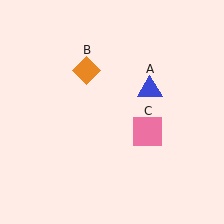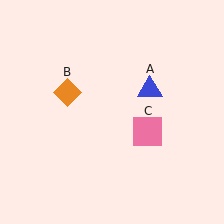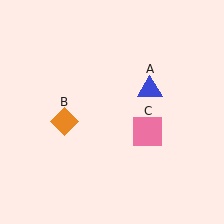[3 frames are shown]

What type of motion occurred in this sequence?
The orange diamond (object B) rotated counterclockwise around the center of the scene.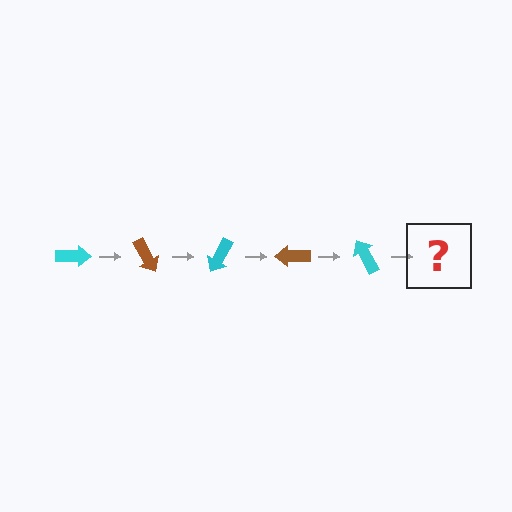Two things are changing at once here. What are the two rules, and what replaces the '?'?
The two rules are that it rotates 60 degrees each step and the color cycles through cyan and brown. The '?' should be a brown arrow, rotated 300 degrees from the start.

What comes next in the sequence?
The next element should be a brown arrow, rotated 300 degrees from the start.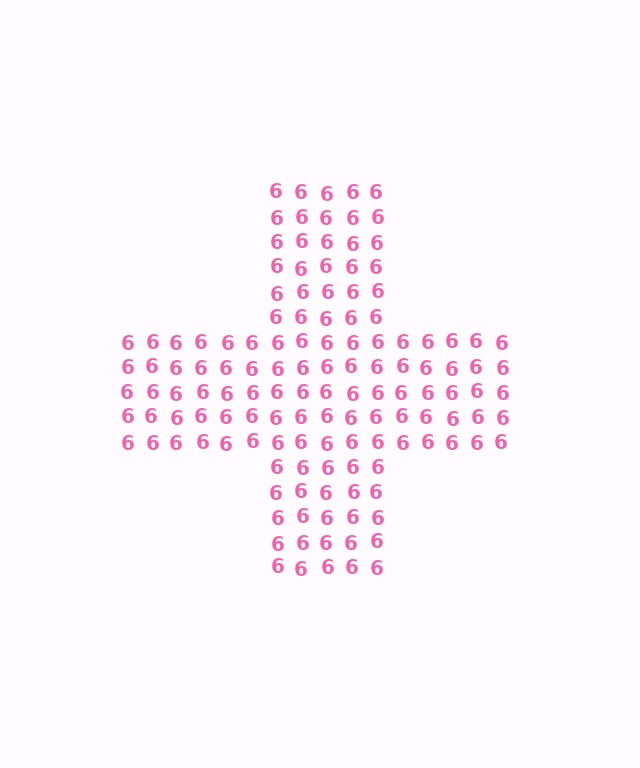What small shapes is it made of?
It is made of small digit 6's.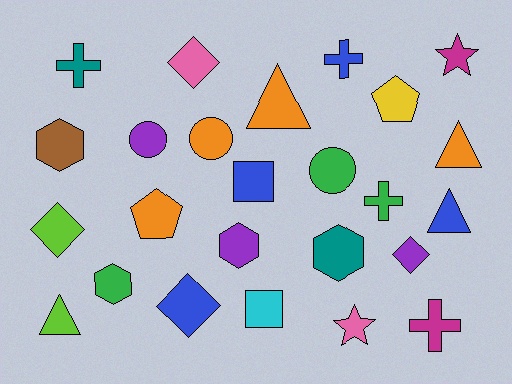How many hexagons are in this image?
There are 4 hexagons.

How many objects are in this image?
There are 25 objects.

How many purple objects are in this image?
There are 3 purple objects.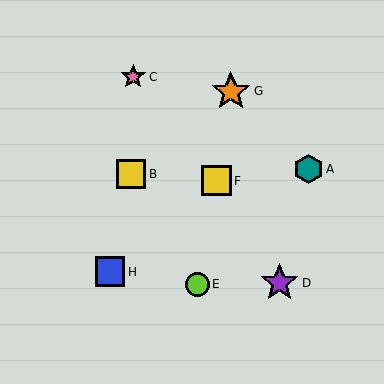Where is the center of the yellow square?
The center of the yellow square is at (216, 181).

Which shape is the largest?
The orange star (labeled G) is the largest.